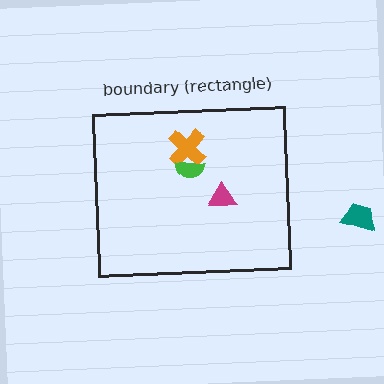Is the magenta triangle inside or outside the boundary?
Inside.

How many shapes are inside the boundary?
3 inside, 1 outside.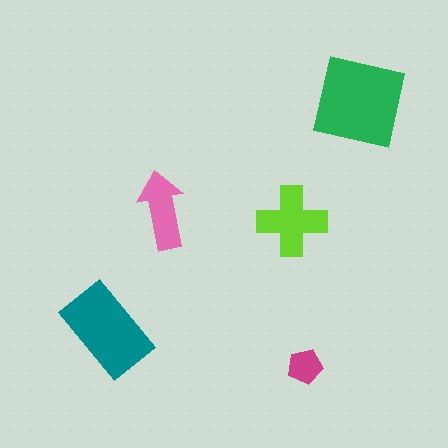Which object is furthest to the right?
The green square is rightmost.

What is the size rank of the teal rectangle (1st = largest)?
2nd.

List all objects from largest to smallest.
The green square, the teal rectangle, the lime cross, the pink arrow, the magenta pentagon.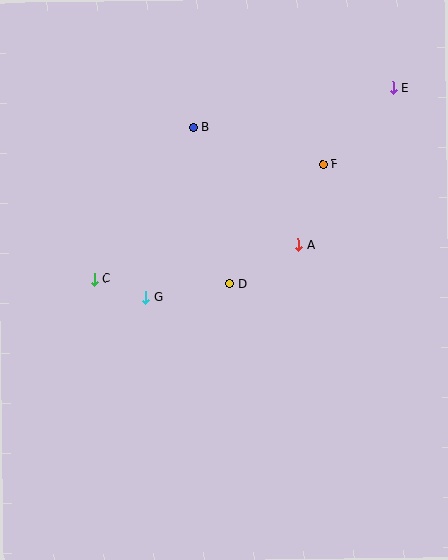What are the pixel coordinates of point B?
Point B is at (193, 127).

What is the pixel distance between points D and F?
The distance between D and F is 152 pixels.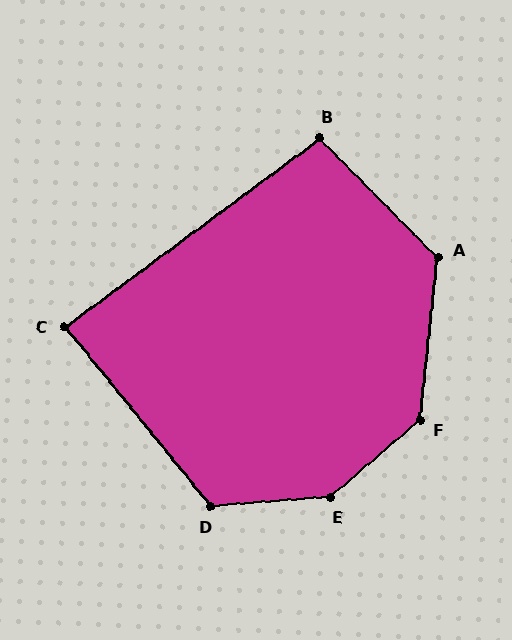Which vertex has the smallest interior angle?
C, at approximately 87 degrees.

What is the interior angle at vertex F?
Approximately 137 degrees (obtuse).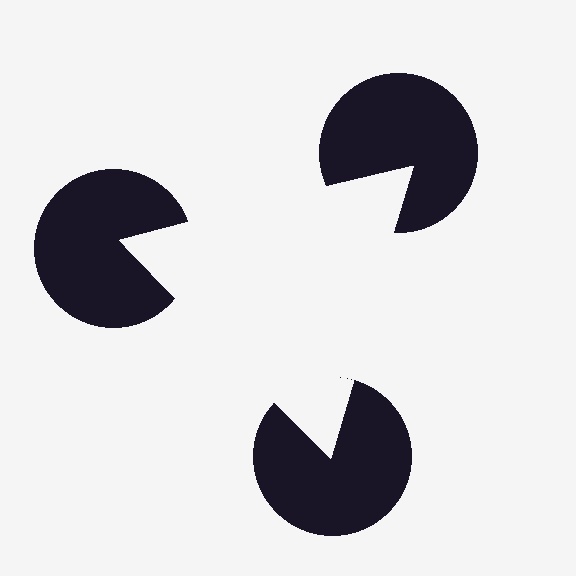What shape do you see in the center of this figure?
An illusory triangle — its edges are inferred from the aligned wedge cuts in the pac-man discs, not physically drawn.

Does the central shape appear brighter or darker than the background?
It typically appears slightly brighter than the background, even though no actual brightness change is drawn.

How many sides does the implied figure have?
3 sides.